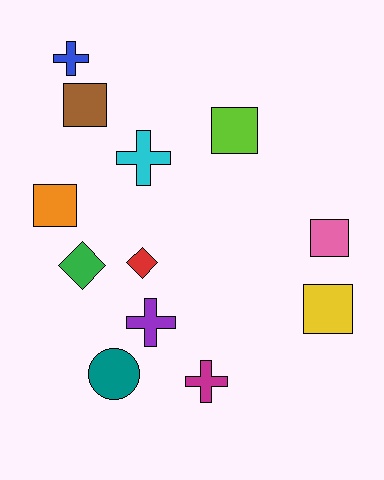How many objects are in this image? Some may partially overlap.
There are 12 objects.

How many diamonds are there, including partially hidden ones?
There are 2 diamonds.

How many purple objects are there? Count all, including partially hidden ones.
There is 1 purple object.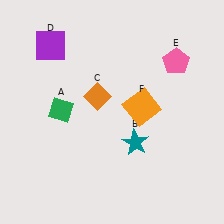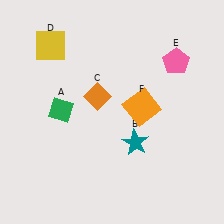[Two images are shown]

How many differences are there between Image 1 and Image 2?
There is 1 difference between the two images.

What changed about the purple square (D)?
In Image 1, D is purple. In Image 2, it changed to yellow.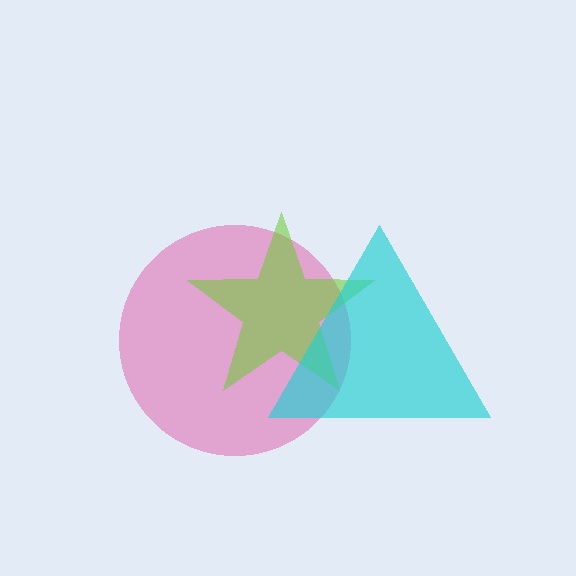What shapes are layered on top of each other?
The layered shapes are: a pink circle, a lime star, a cyan triangle.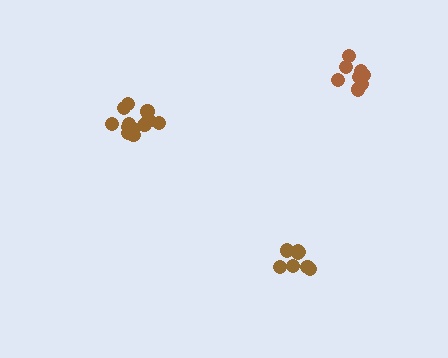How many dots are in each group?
Group 1: 12 dots, Group 2: 8 dots, Group 3: 8 dots (28 total).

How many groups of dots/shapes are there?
There are 3 groups.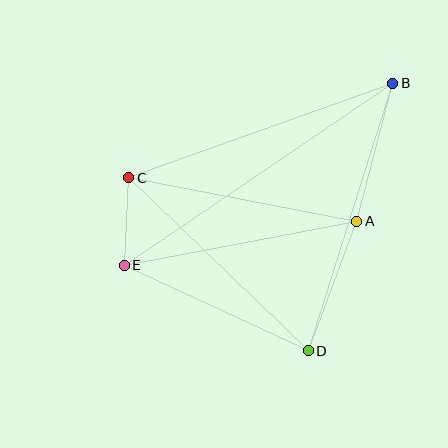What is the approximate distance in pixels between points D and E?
The distance between D and E is approximately 202 pixels.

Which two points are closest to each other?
Points C and E are closest to each other.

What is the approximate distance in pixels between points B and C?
The distance between B and C is approximately 280 pixels.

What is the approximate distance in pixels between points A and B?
The distance between A and B is approximately 143 pixels.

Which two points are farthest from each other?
Points B and E are farthest from each other.